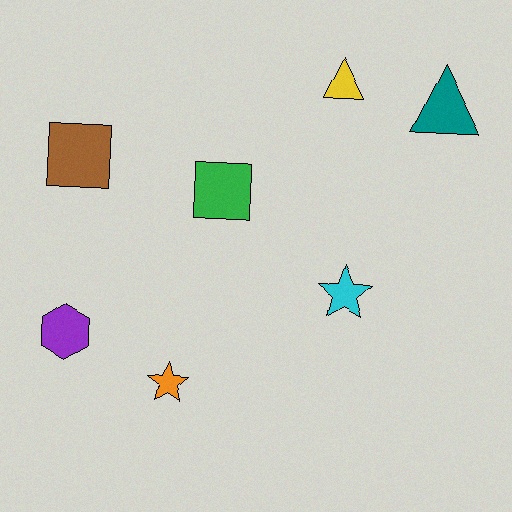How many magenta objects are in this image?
There are no magenta objects.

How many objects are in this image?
There are 7 objects.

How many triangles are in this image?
There are 2 triangles.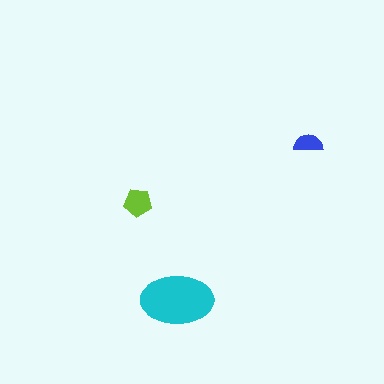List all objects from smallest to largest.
The blue semicircle, the lime pentagon, the cyan ellipse.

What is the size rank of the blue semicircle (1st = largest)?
3rd.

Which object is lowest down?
The cyan ellipse is bottommost.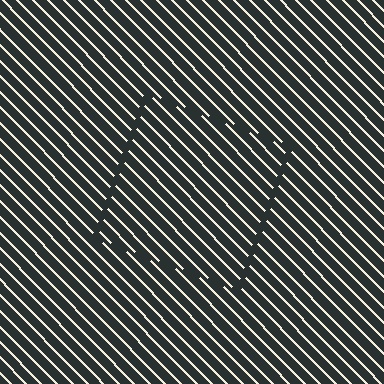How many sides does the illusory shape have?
4 sides — the line-ends trace a square.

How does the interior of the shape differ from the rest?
The interior of the shape contains the same grating, shifted by half a period — the contour is defined by the phase discontinuity where line-ends from the inner and outer gratings abut.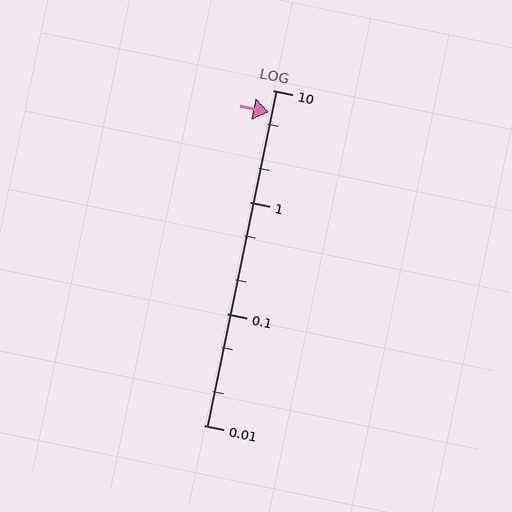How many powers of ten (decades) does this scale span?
The scale spans 3 decades, from 0.01 to 10.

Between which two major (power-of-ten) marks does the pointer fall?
The pointer is between 1 and 10.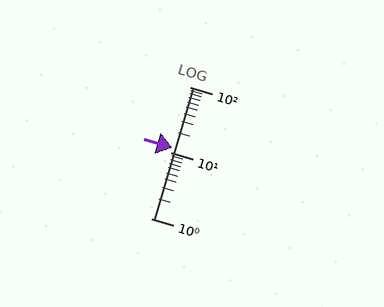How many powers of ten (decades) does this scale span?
The scale spans 2 decades, from 1 to 100.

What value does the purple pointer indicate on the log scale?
The pointer indicates approximately 12.